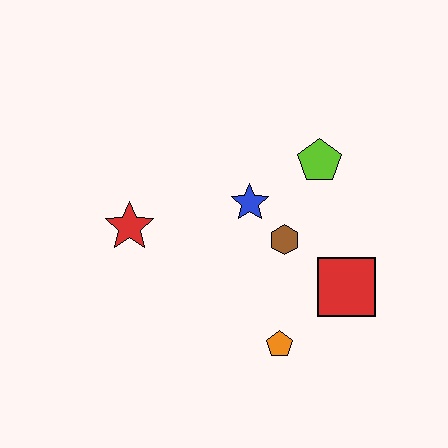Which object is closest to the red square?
The brown hexagon is closest to the red square.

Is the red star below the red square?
No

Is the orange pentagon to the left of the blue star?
No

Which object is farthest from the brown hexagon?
The red star is farthest from the brown hexagon.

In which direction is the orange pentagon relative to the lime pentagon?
The orange pentagon is below the lime pentagon.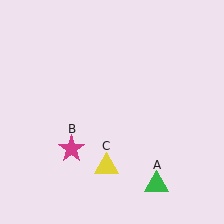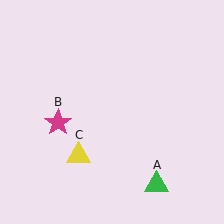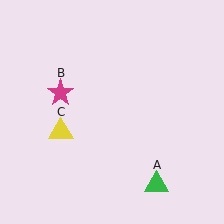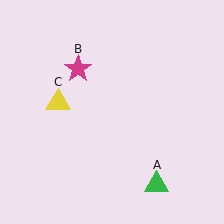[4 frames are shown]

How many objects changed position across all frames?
2 objects changed position: magenta star (object B), yellow triangle (object C).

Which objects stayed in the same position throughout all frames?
Green triangle (object A) remained stationary.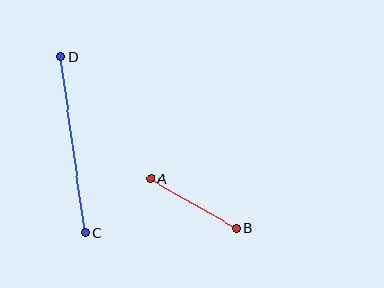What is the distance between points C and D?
The distance is approximately 178 pixels.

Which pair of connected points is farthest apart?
Points C and D are farthest apart.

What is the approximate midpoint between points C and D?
The midpoint is at approximately (73, 145) pixels.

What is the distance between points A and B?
The distance is approximately 98 pixels.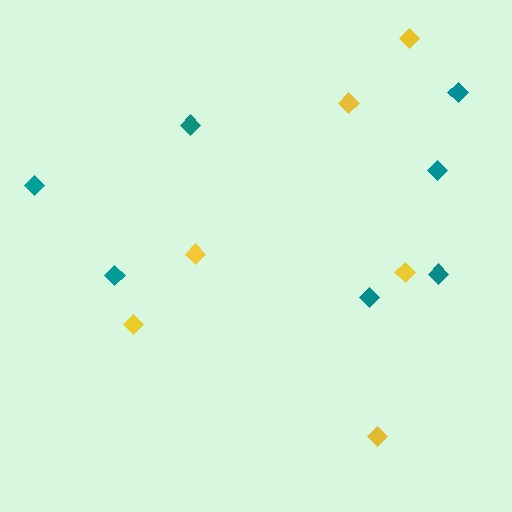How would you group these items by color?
There are 2 groups: one group of yellow diamonds (6) and one group of teal diamonds (7).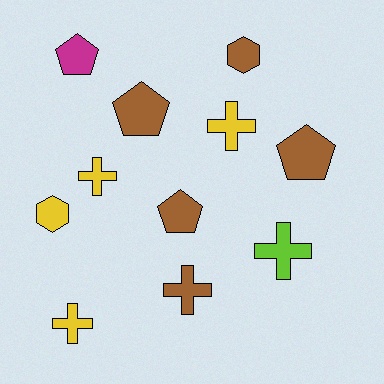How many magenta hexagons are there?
There are no magenta hexagons.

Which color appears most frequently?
Brown, with 5 objects.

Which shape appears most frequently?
Cross, with 5 objects.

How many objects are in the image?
There are 11 objects.